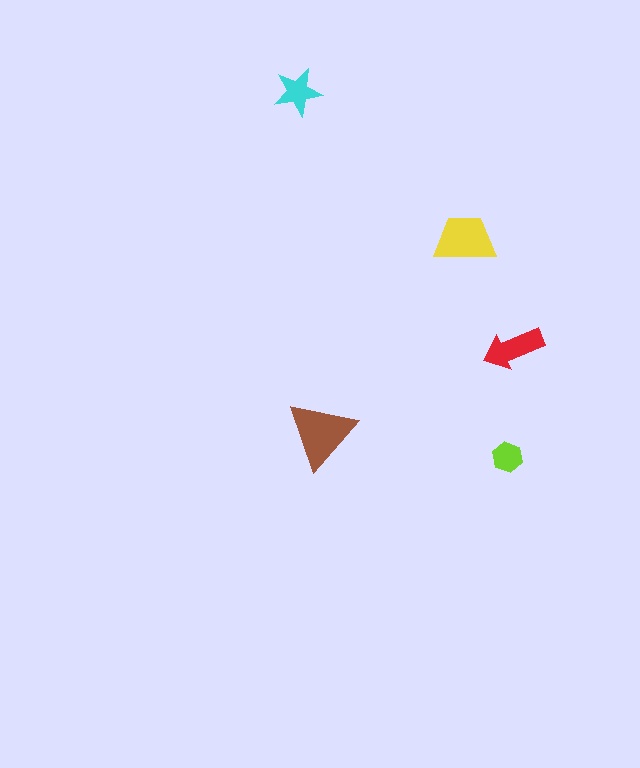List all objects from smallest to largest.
The lime hexagon, the cyan star, the red arrow, the yellow trapezoid, the brown triangle.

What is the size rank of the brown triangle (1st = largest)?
1st.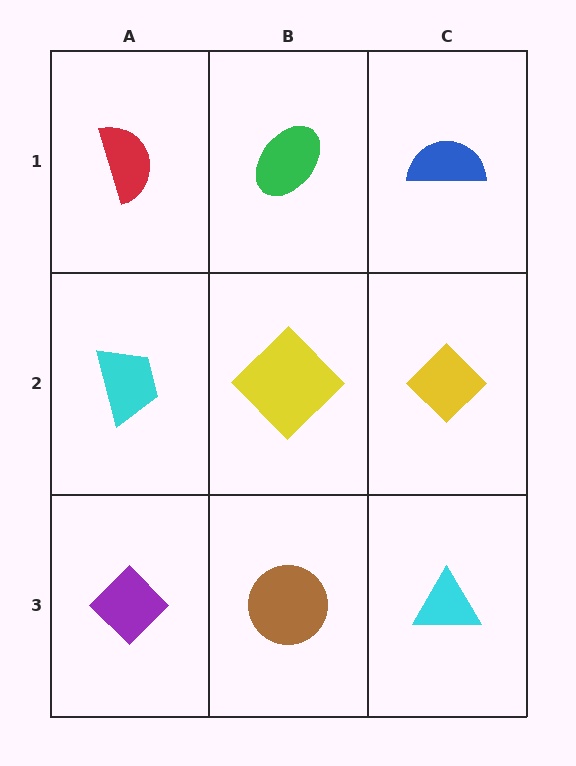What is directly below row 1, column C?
A yellow diamond.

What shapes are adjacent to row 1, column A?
A cyan trapezoid (row 2, column A), a green ellipse (row 1, column B).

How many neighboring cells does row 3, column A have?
2.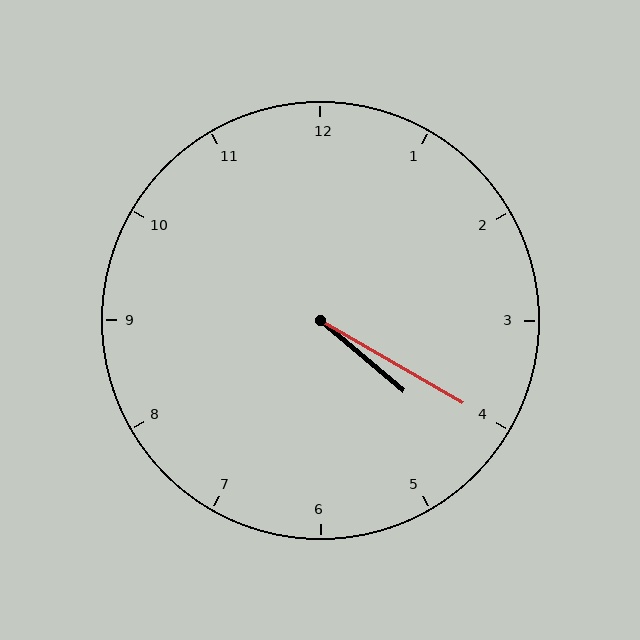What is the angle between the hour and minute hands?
Approximately 10 degrees.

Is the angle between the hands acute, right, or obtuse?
It is acute.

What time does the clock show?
4:20.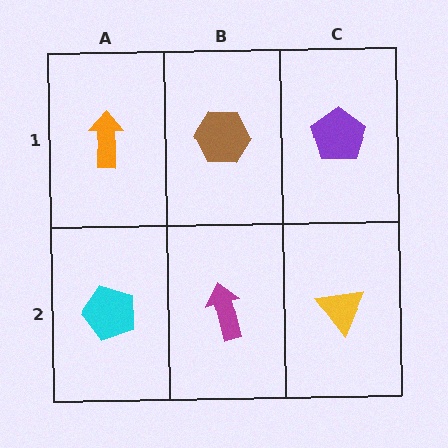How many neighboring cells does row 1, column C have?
2.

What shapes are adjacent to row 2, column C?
A purple pentagon (row 1, column C), a magenta arrow (row 2, column B).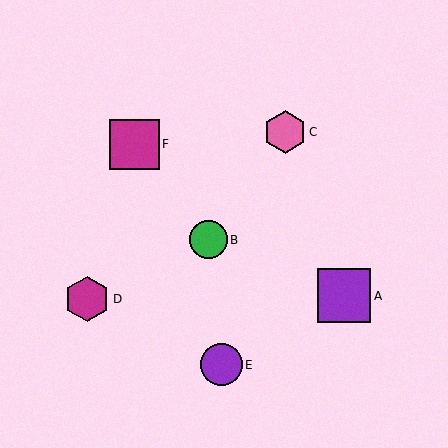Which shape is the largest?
The purple square (labeled A) is the largest.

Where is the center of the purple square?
The center of the purple square is at (344, 296).